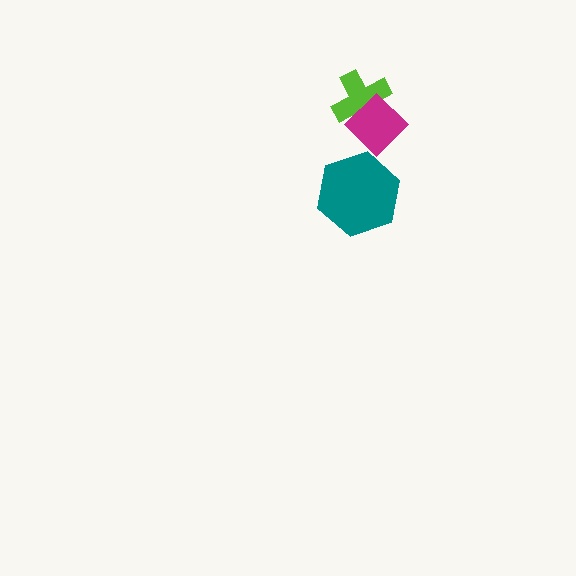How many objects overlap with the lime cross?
1 object overlaps with the lime cross.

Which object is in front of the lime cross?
The magenta diamond is in front of the lime cross.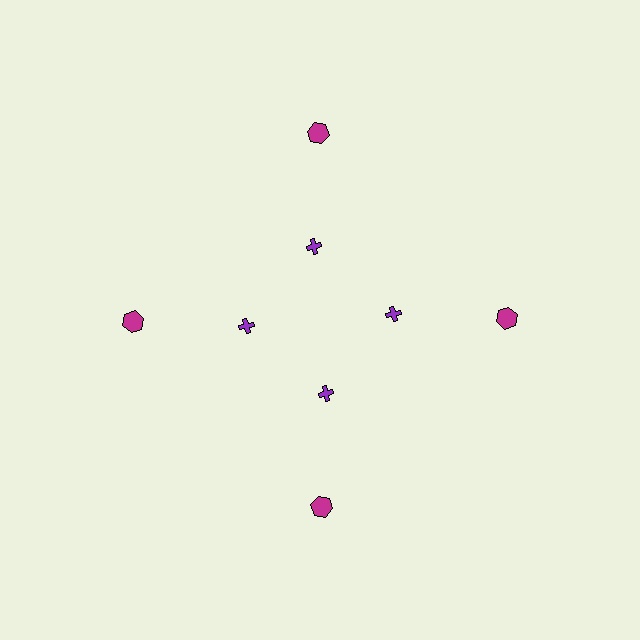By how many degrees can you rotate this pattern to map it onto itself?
The pattern maps onto itself every 90 degrees of rotation.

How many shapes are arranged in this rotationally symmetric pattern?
There are 8 shapes, arranged in 4 groups of 2.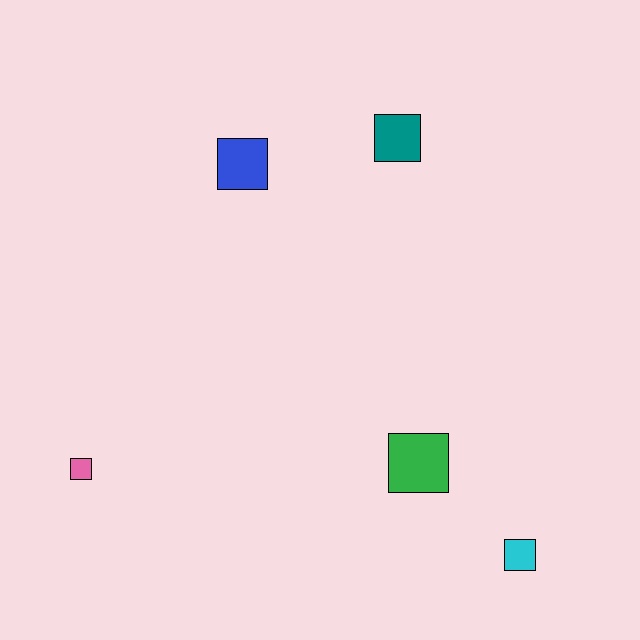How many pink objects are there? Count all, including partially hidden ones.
There is 1 pink object.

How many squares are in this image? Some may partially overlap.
There are 5 squares.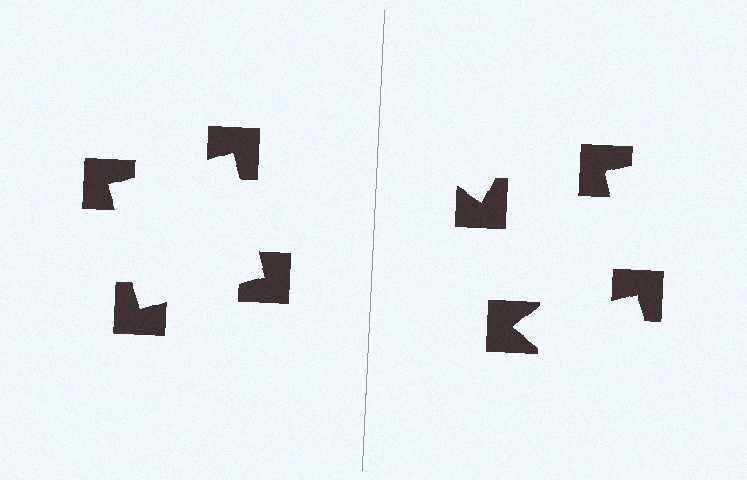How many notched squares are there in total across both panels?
8 — 4 on each side.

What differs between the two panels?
The notched squares are positioned identically on both sides; only the wedge orientations differ. On the left they align to a square; on the right they are misaligned.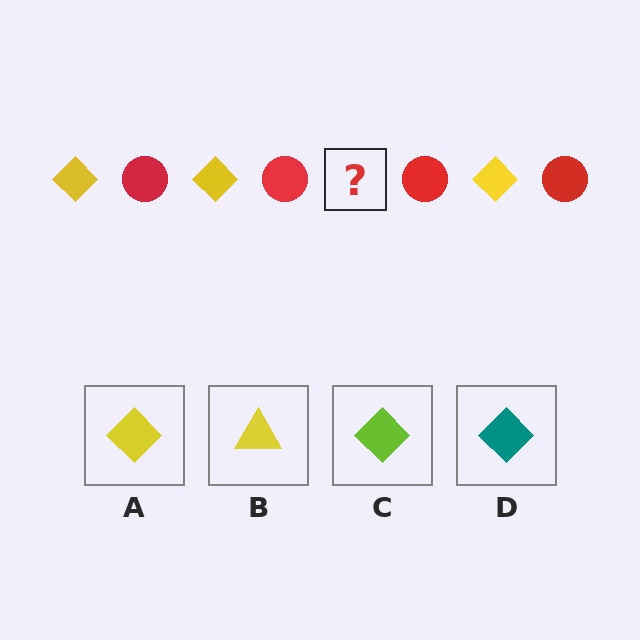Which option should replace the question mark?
Option A.